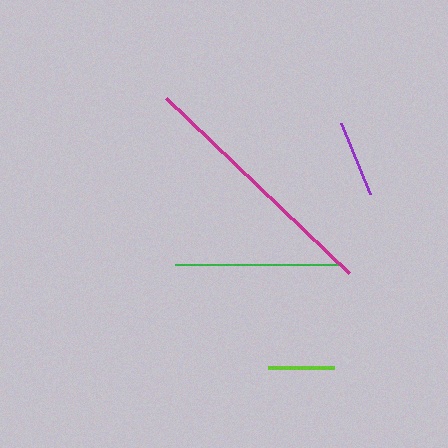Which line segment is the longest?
The magenta line is the longest at approximately 253 pixels.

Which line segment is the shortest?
The lime line is the shortest at approximately 65 pixels.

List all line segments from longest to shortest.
From longest to shortest: magenta, green, purple, lime.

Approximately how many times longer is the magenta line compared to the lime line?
The magenta line is approximately 3.9 times the length of the lime line.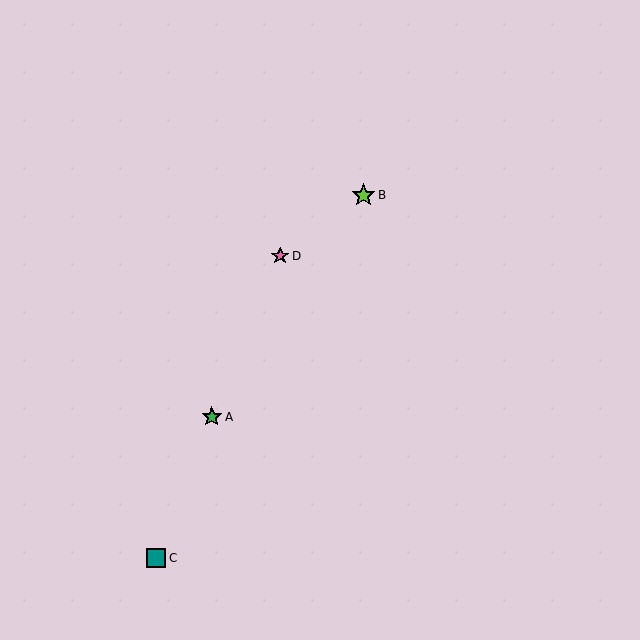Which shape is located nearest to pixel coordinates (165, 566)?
The teal square (labeled C) at (156, 558) is nearest to that location.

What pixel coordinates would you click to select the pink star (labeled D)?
Click at (280, 256) to select the pink star D.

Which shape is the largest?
The lime star (labeled B) is the largest.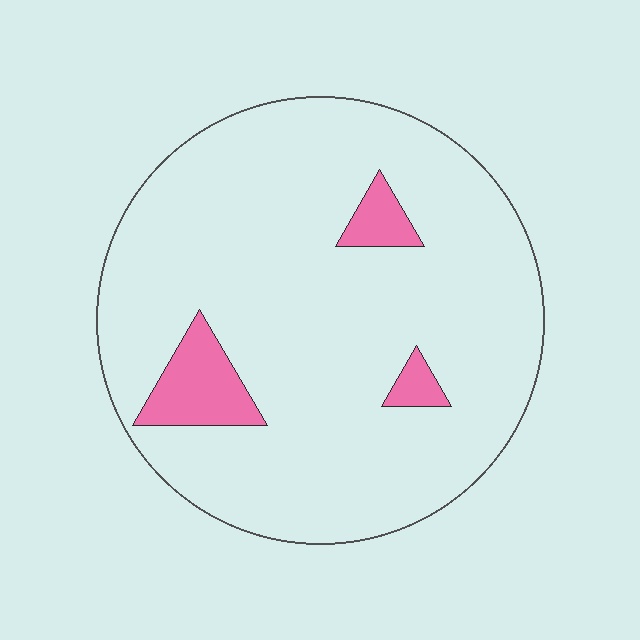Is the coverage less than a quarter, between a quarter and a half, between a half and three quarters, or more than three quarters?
Less than a quarter.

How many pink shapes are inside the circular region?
3.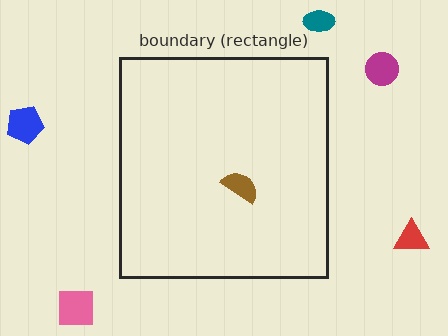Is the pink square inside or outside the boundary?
Outside.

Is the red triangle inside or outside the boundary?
Outside.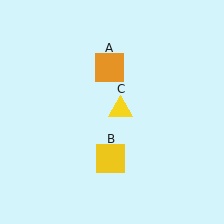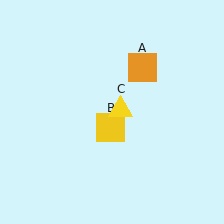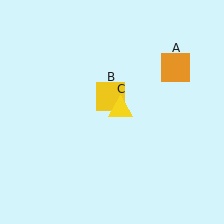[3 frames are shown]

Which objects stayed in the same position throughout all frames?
Yellow triangle (object C) remained stationary.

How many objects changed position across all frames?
2 objects changed position: orange square (object A), yellow square (object B).